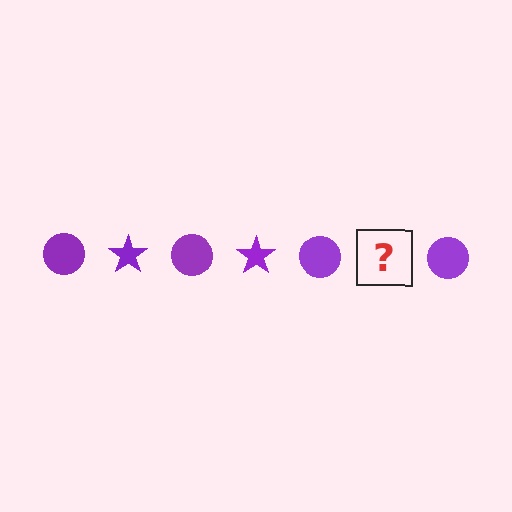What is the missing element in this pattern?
The missing element is a purple star.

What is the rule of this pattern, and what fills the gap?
The rule is that the pattern cycles through circle, star shapes in purple. The gap should be filled with a purple star.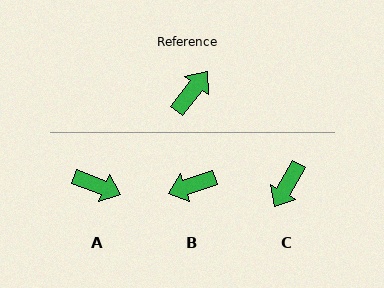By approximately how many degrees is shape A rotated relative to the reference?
Approximately 73 degrees clockwise.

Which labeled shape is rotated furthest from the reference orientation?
C, about 172 degrees away.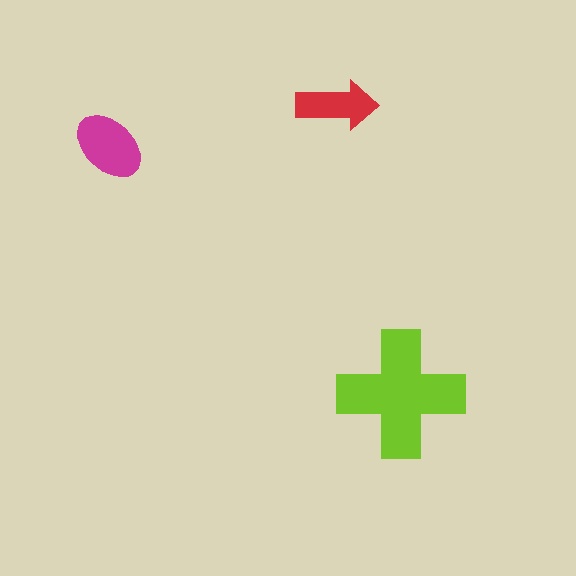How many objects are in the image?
There are 3 objects in the image.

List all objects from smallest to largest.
The red arrow, the magenta ellipse, the lime cross.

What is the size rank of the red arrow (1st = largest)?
3rd.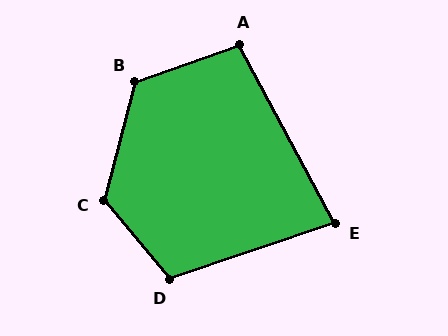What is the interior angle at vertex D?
Approximately 111 degrees (obtuse).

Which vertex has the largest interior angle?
C, at approximately 126 degrees.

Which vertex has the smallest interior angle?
E, at approximately 81 degrees.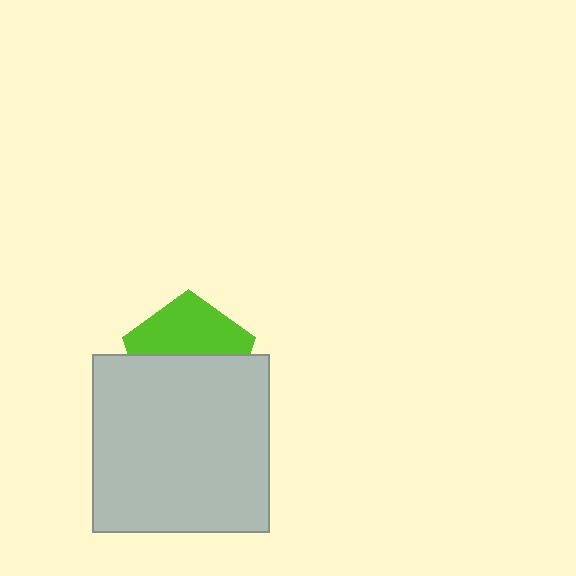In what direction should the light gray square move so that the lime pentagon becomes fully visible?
The light gray square should move down. That is the shortest direction to clear the overlap and leave the lime pentagon fully visible.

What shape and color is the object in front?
The object in front is a light gray square.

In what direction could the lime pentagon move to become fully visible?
The lime pentagon could move up. That would shift it out from behind the light gray square entirely.